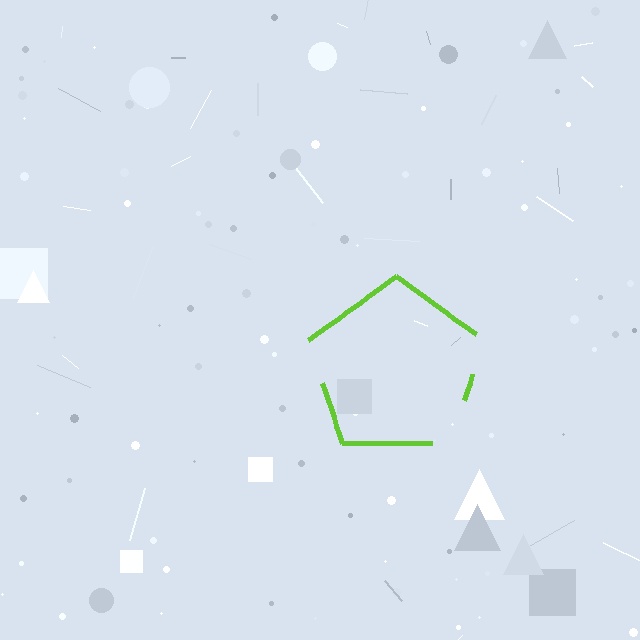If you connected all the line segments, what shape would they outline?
They would outline a pentagon.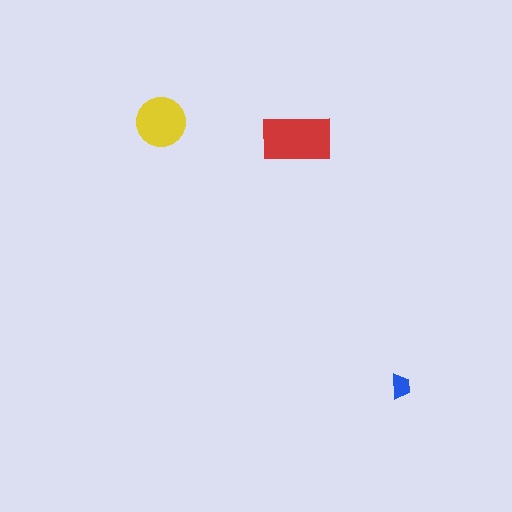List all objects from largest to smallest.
The red rectangle, the yellow circle, the blue trapezoid.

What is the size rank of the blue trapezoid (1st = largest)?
3rd.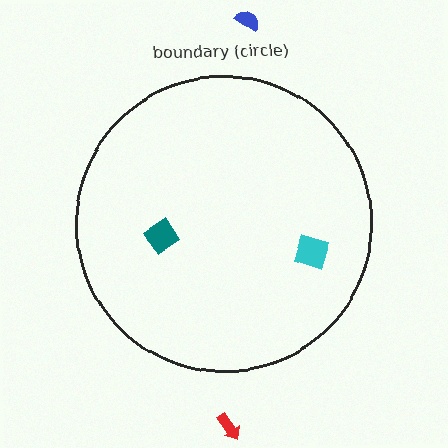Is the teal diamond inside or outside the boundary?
Inside.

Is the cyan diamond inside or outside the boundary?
Inside.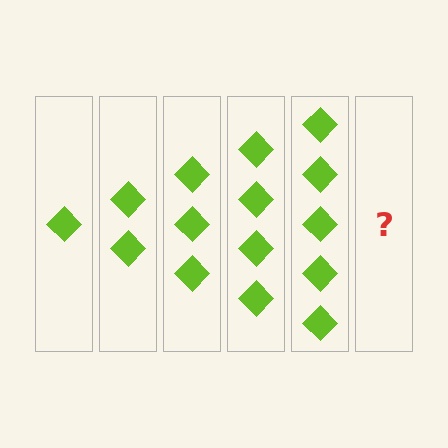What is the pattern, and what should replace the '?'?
The pattern is that each step adds one more diamond. The '?' should be 6 diamonds.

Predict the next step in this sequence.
The next step is 6 diamonds.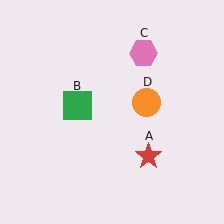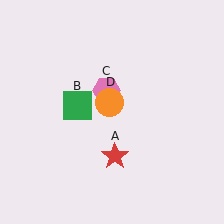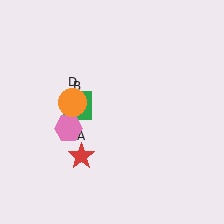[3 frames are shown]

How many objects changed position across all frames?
3 objects changed position: red star (object A), pink hexagon (object C), orange circle (object D).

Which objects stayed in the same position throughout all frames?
Green square (object B) remained stationary.